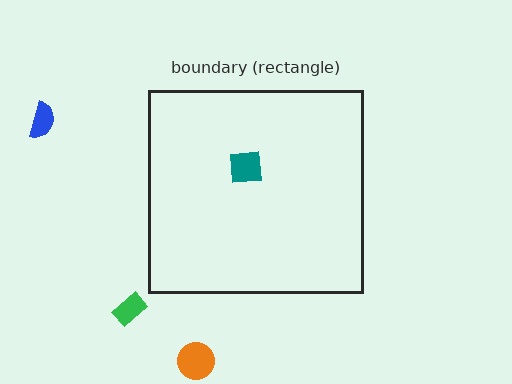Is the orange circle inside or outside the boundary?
Outside.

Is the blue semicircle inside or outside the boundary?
Outside.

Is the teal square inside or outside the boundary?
Inside.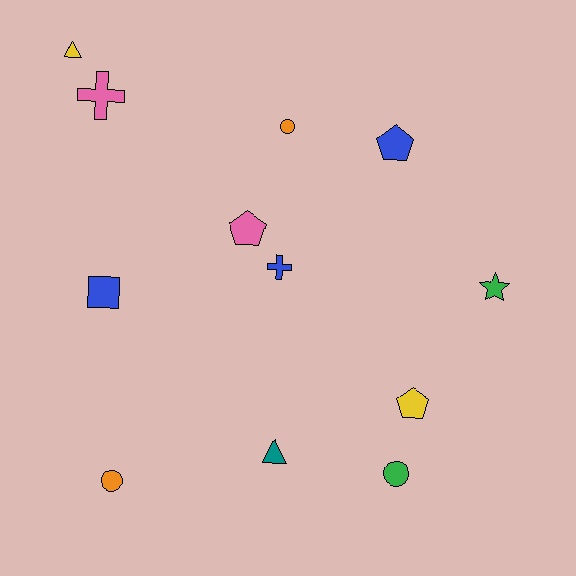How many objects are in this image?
There are 12 objects.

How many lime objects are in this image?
There are no lime objects.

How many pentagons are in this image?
There are 3 pentagons.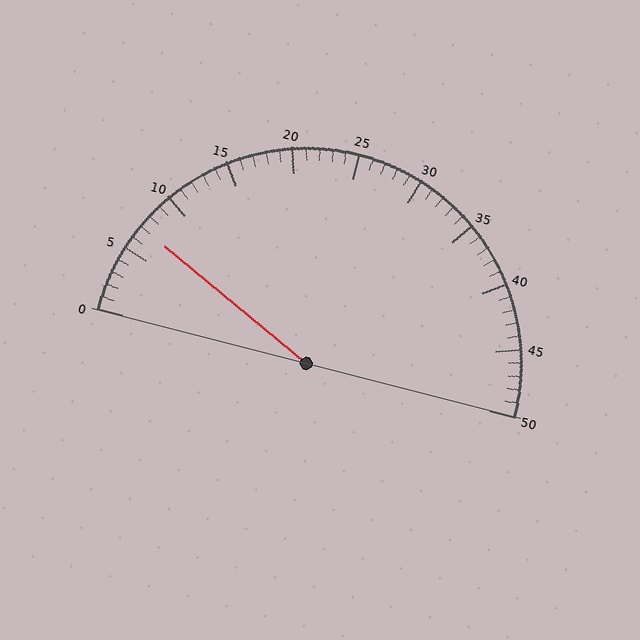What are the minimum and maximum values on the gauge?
The gauge ranges from 0 to 50.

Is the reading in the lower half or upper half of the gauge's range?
The reading is in the lower half of the range (0 to 50).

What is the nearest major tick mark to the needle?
The nearest major tick mark is 5.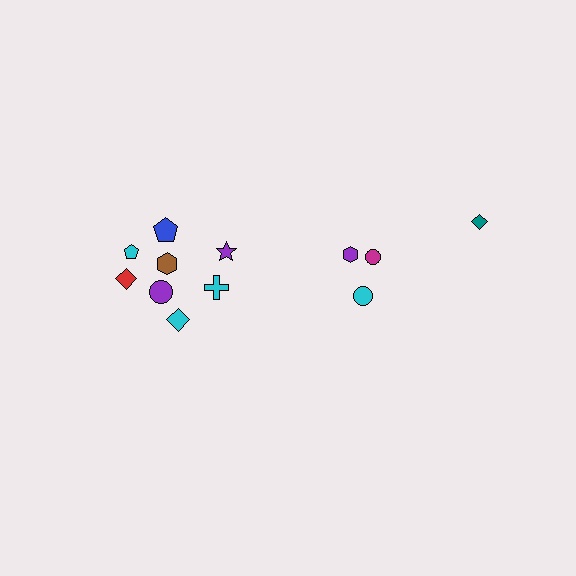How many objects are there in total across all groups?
There are 12 objects.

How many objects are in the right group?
There are 4 objects.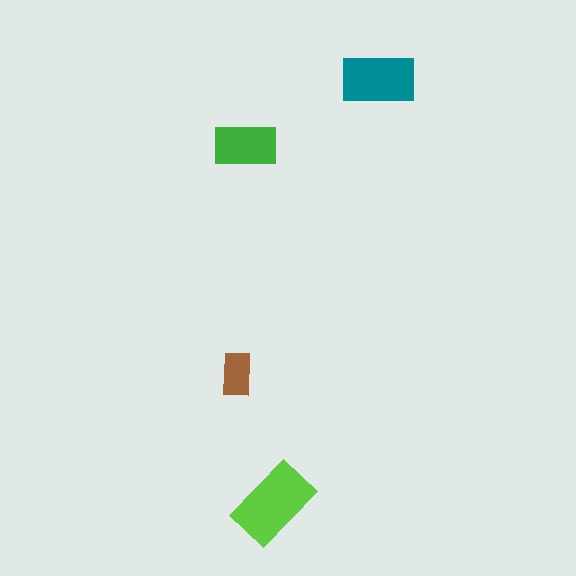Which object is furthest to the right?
The teal rectangle is rightmost.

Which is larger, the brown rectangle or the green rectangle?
The green one.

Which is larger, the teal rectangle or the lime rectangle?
The lime one.